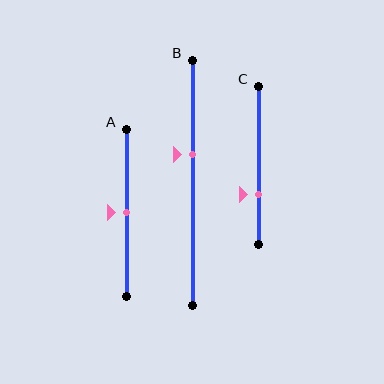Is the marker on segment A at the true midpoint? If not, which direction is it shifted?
Yes, the marker on segment A is at the true midpoint.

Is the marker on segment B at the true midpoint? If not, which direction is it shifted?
No, the marker on segment B is shifted upward by about 12% of the segment length.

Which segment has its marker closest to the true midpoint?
Segment A has its marker closest to the true midpoint.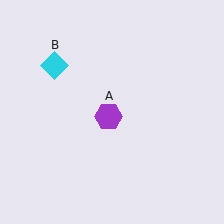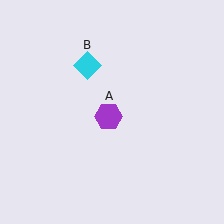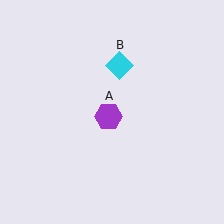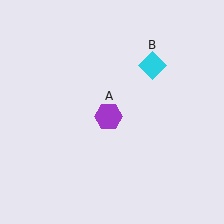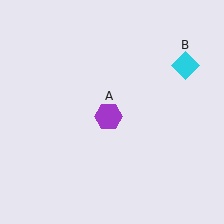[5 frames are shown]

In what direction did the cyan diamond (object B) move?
The cyan diamond (object B) moved right.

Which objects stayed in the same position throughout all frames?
Purple hexagon (object A) remained stationary.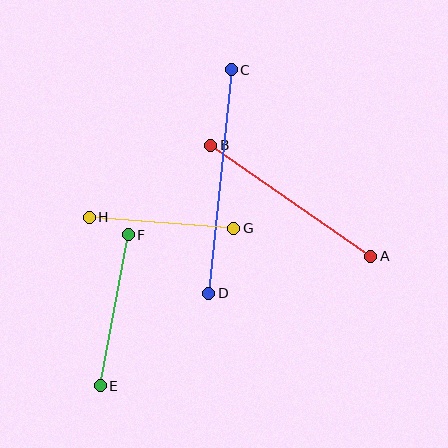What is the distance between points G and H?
The distance is approximately 145 pixels.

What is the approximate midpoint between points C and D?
The midpoint is at approximately (220, 181) pixels.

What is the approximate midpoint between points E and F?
The midpoint is at approximately (114, 310) pixels.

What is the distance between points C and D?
The distance is approximately 224 pixels.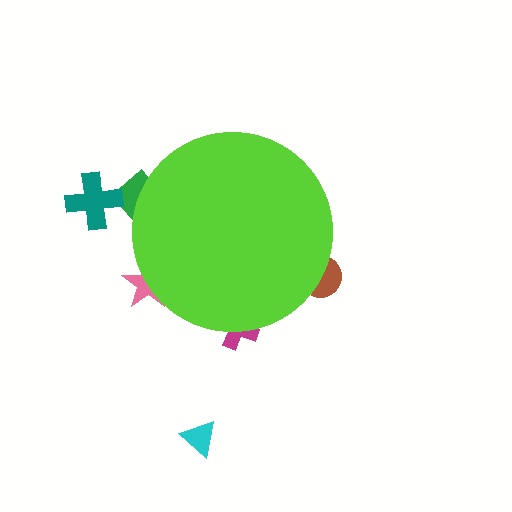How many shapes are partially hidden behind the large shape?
4 shapes are partially hidden.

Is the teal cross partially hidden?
No, the teal cross is fully visible.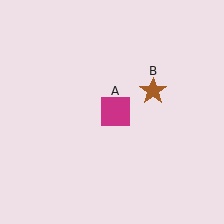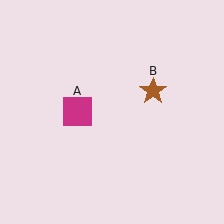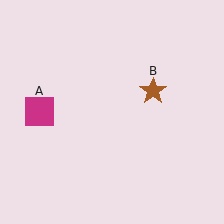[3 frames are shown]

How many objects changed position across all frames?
1 object changed position: magenta square (object A).